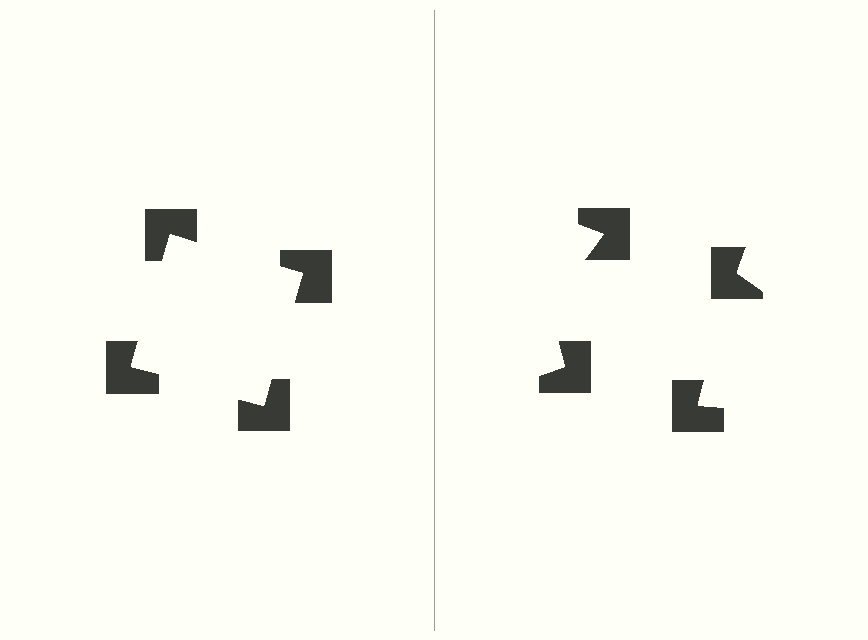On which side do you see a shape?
An illusory square appears on the left side. On the right side the wedge cuts are rotated, so no coherent shape forms.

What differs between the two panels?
The notched squares are positioned identically on both sides; only the wedge orientations differ. On the left they align to a square; on the right they are misaligned.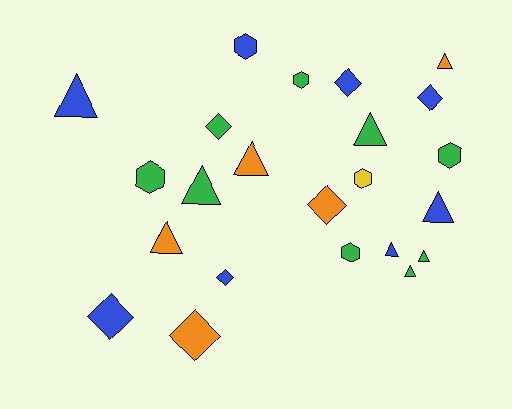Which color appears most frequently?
Green, with 9 objects.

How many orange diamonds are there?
There are 2 orange diamonds.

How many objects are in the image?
There are 23 objects.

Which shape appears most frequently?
Triangle, with 10 objects.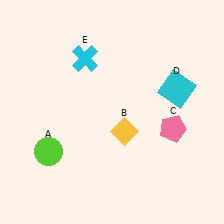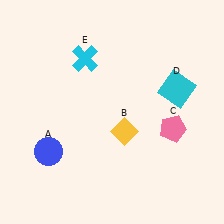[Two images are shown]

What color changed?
The circle (A) changed from lime in Image 1 to blue in Image 2.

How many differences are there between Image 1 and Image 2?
There is 1 difference between the two images.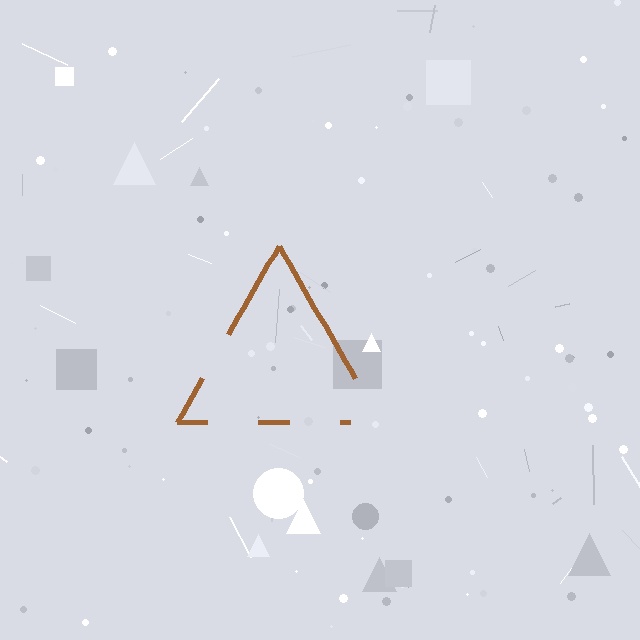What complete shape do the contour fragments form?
The contour fragments form a triangle.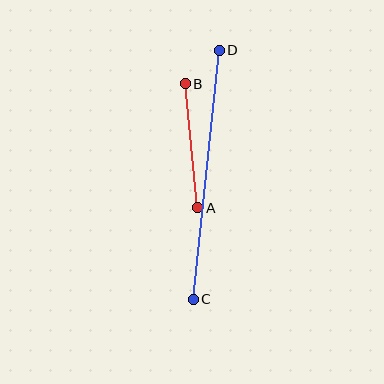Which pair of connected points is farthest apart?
Points C and D are farthest apart.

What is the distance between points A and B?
The distance is approximately 125 pixels.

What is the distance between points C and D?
The distance is approximately 250 pixels.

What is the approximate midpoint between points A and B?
The midpoint is at approximately (192, 146) pixels.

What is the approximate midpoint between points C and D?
The midpoint is at approximately (206, 175) pixels.